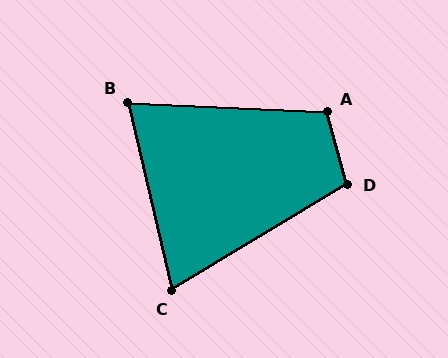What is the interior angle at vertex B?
Approximately 74 degrees (acute).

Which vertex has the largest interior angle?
A, at approximately 108 degrees.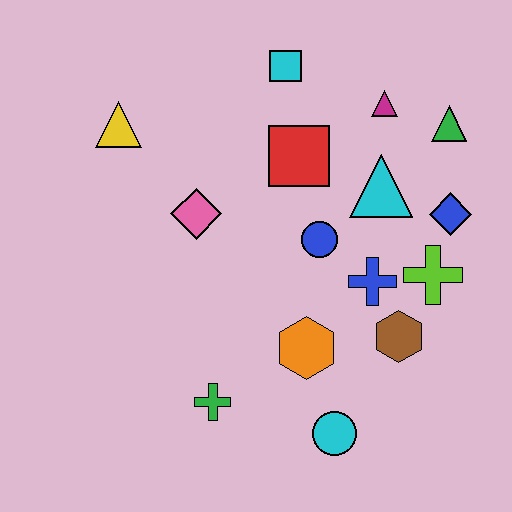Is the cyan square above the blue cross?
Yes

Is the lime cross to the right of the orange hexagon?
Yes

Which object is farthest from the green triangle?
The green cross is farthest from the green triangle.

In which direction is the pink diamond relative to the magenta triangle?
The pink diamond is to the left of the magenta triangle.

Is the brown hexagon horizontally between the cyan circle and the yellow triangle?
No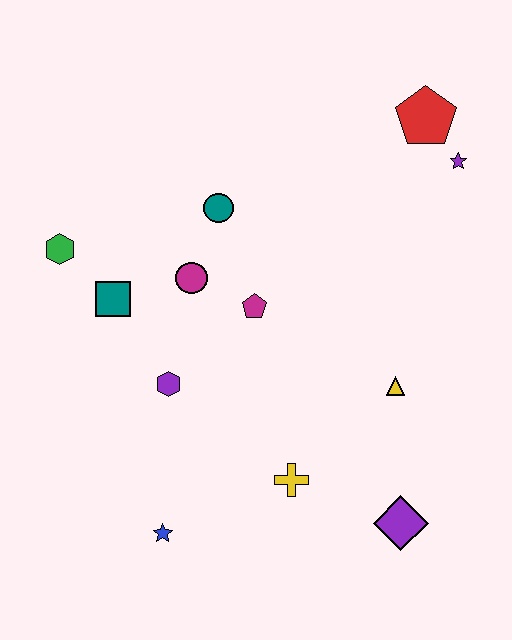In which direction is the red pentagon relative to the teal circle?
The red pentagon is to the right of the teal circle.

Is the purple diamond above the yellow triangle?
No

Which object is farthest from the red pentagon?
The blue star is farthest from the red pentagon.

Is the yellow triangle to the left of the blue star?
No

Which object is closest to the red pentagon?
The purple star is closest to the red pentagon.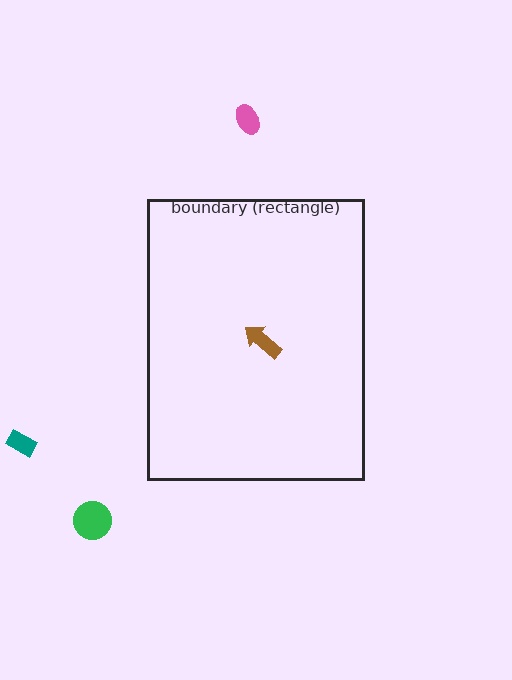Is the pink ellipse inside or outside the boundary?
Outside.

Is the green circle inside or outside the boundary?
Outside.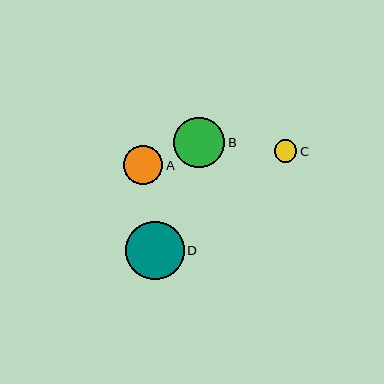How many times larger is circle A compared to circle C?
Circle A is approximately 1.7 times the size of circle C.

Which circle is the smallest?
Circle C is the smallest with a size of approximately 23 pixels.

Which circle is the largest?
Circle D is the largest with a size of approximately 58 pixels.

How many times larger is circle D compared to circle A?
Circle D is approximately 1.5 times the size of circle A.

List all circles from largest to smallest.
From largest to smallest: D, B, A, C.